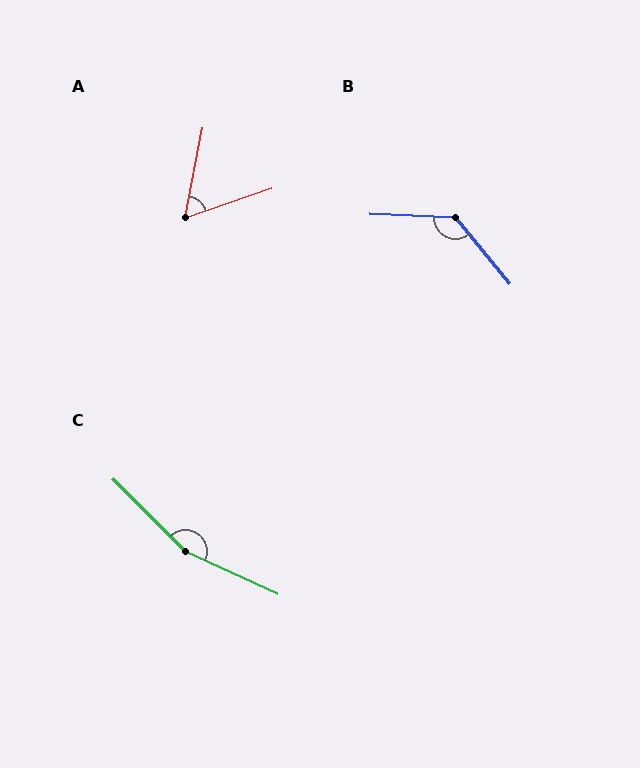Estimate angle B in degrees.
Approximately 132 degrees.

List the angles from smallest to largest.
A (60°), B (132°), C (160°).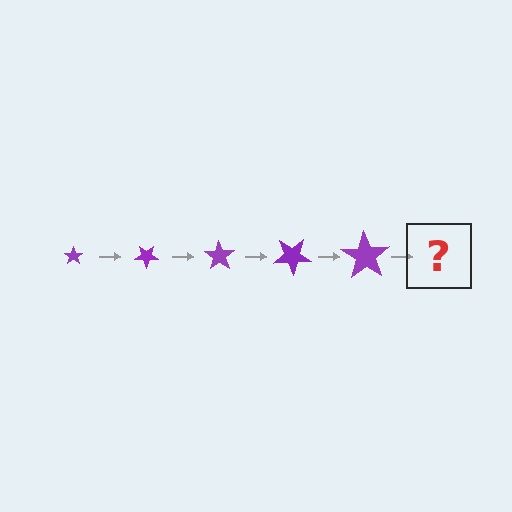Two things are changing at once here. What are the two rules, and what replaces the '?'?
The two rules are that the star grows larger each step and it rotates 35 degrees each step. The '?' should be a star, larger than the previous one and rotated 175 degrees from the start.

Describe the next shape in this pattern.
It should be a star, larger than the previous one and rotated 175 degrees from the start.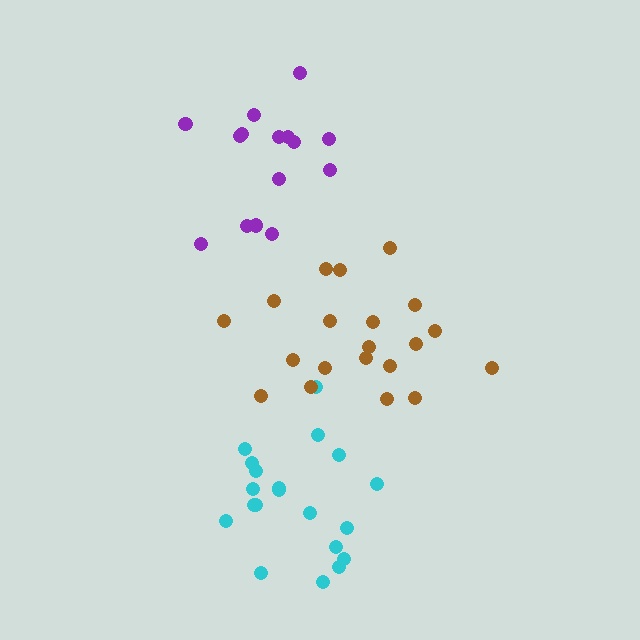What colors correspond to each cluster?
The clusters are colored: cyan, brown, purple.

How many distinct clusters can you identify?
There are 3 distinct clusters.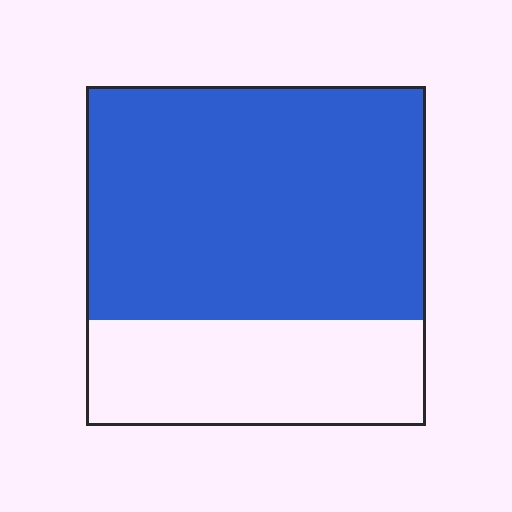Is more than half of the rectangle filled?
Yes.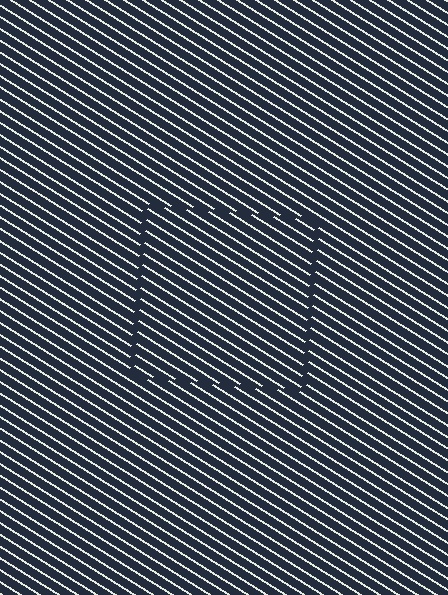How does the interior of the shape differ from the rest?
The interior of the shape contains the same grating, shifted by half a period — the contour is defined by the phase discontinuity where line-ends from the inner and outer gratings abut.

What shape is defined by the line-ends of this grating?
An illusory square. The interior of the shape contains the same grating, shifted by half a period — the contour is defined by the phase discontinuity where line-ends from the inner and outer gratings abut.